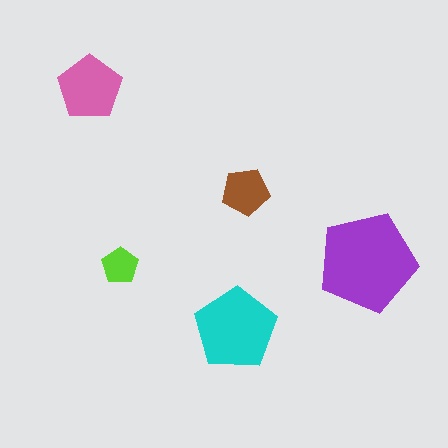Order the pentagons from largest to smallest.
the purple one, the cyan one, the pink one, the brown one, the lime one.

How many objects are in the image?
There are 5 objects in the image.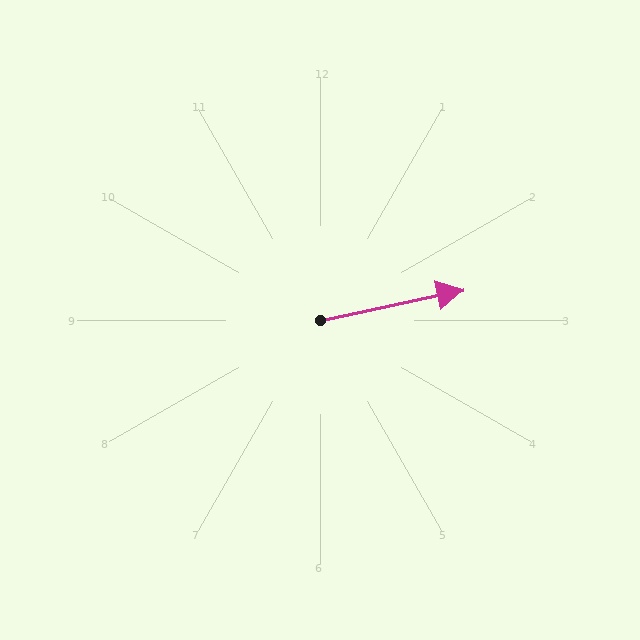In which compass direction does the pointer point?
East.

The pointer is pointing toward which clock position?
Roughly 3 o'clock.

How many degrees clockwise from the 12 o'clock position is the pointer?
Approximately 78 degrees.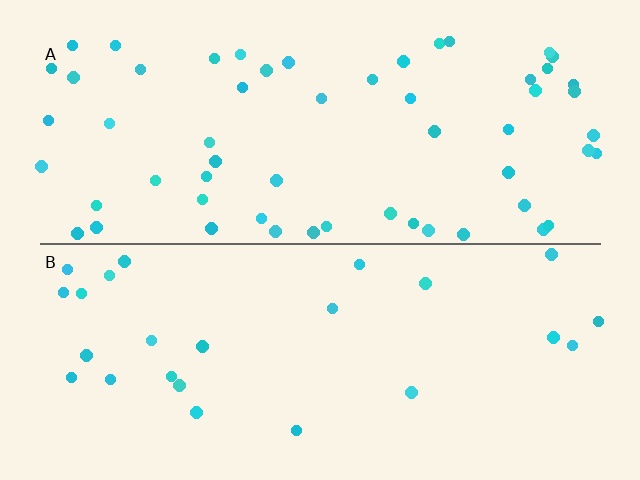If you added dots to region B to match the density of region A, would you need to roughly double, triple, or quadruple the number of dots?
Approximately double.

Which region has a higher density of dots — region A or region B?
A (the top).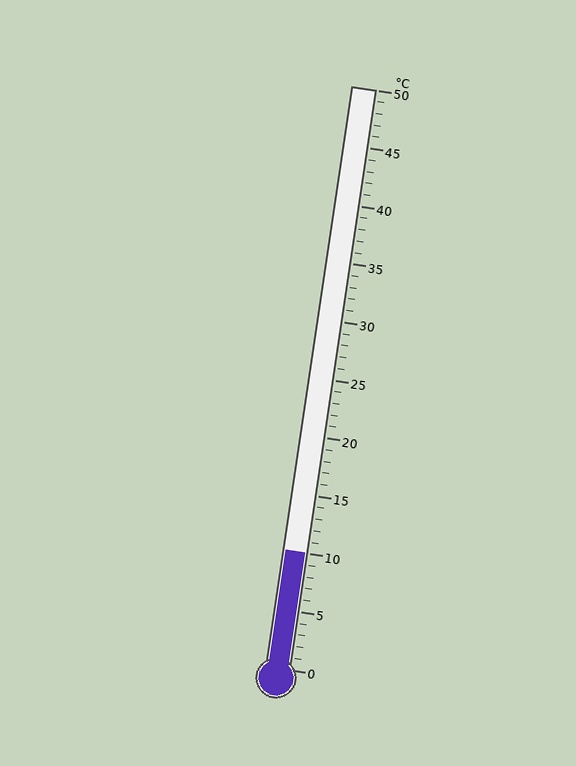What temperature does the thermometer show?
The thermometer shows approximately 10°C.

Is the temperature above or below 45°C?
The temperature is below 45°C.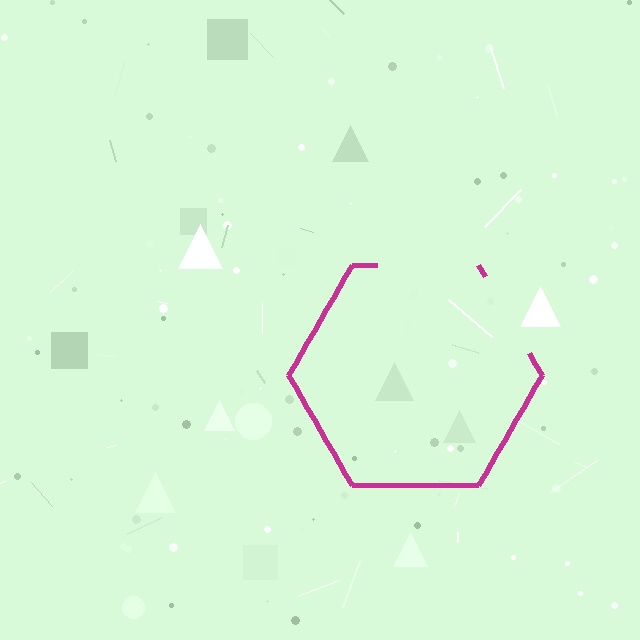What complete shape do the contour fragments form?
The contour fragments form a hexagon.